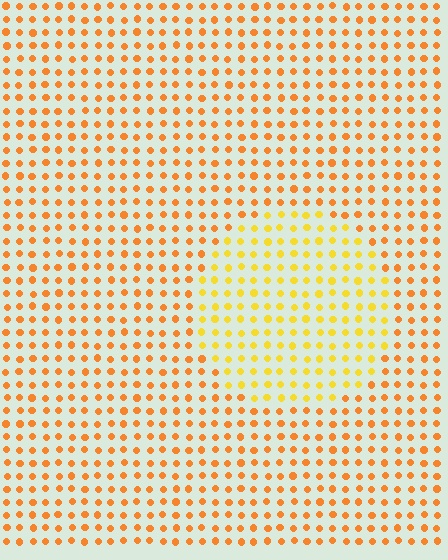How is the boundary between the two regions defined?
The boundary is defined purely by a slight shift in hue (about 26 degrees). Spacing, size, and orientation are identical on both sides.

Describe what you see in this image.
The image is filled with small orange elements in a uniform arrangement. A circle-shaped region is visible where the elements are tinted to a slightly different hue, forming a subtle color boundary.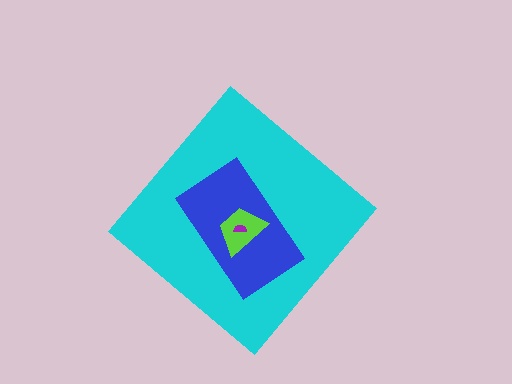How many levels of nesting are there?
4.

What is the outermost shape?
The cyan diamond.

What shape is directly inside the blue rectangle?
The lime trapezoid.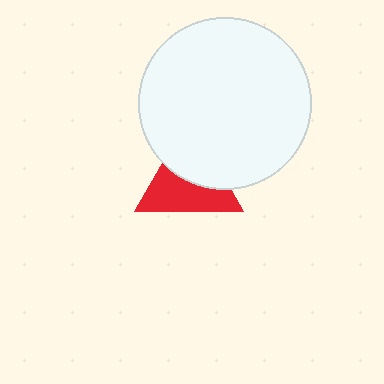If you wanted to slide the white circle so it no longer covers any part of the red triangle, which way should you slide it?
Slide it up — that is the most direct way to separate the two shapes.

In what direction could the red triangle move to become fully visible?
The red triangle could move down. That would shift it out from behind the white circle entirely.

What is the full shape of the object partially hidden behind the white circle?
The partially hidden object is a red triangle.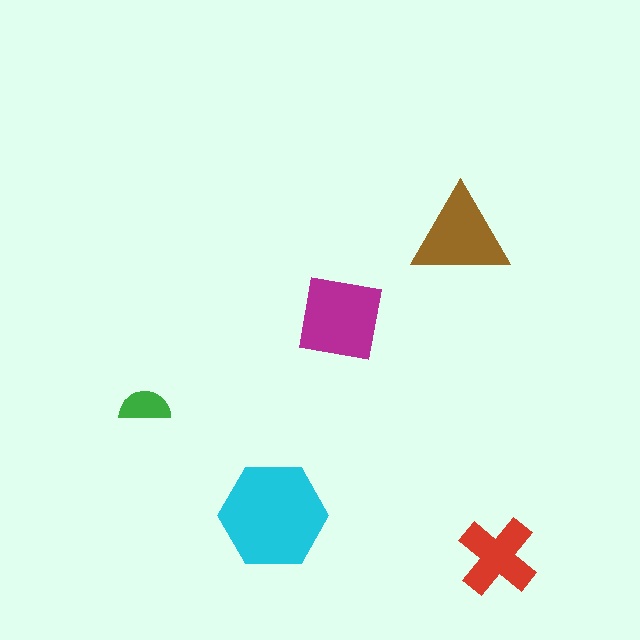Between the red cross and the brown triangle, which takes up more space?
The brown triangle.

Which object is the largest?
The cyan hexagon.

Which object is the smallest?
The green semicircle.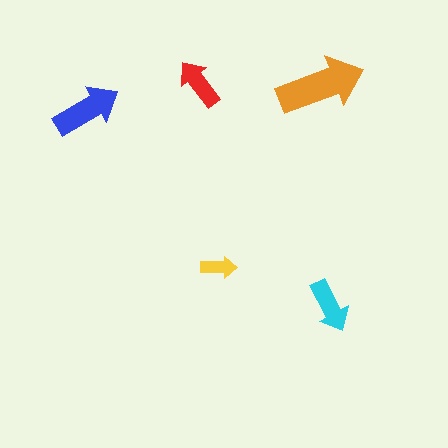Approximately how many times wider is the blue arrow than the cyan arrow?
About 1.5 times wider.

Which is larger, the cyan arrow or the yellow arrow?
The cyan one.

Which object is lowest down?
The cyan arrow is bottommost.